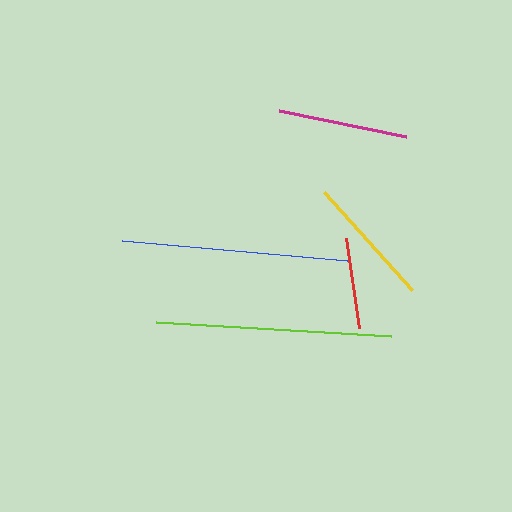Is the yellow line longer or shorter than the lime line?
The lime line is longer than the yellow line.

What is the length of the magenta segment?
The magenta segment is approximately 129 pixels long.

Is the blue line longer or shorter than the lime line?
The lime line is longer than the blue line.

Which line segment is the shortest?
The red line is the shortest at approximately 91 pixels.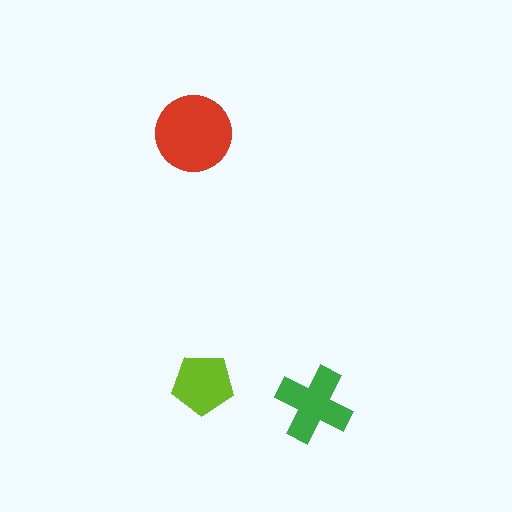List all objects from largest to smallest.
The red circle, the green cross, the lime pentagon.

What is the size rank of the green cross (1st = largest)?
2nd.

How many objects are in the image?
There are 3 objects in the image.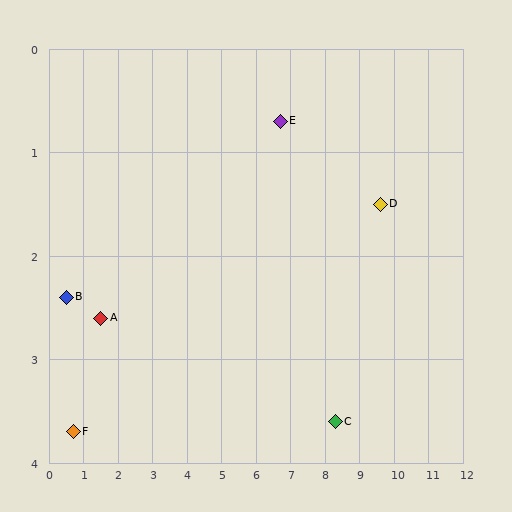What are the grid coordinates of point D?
Point D is at approximately (9.6, 1.5).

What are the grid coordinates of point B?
Point B is at approximately (0.5, 2.4).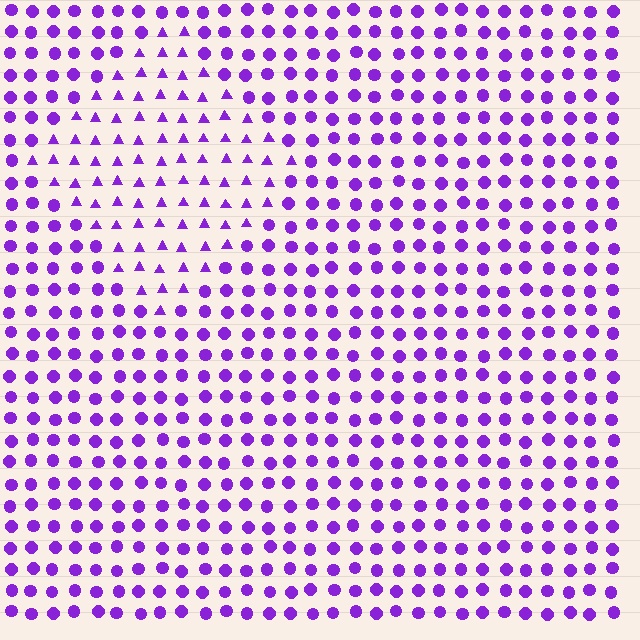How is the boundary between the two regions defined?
The boundary is defined by a change in element shape: triangles inside vs. circles outside. All elements share the same color and spacing.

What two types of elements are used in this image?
The image uses triangles inside the diamond region and circles outside it.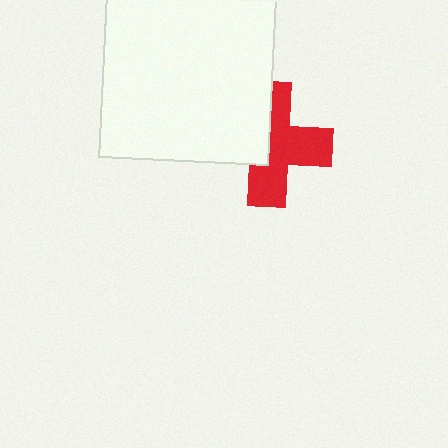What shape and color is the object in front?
The object in front is a white square.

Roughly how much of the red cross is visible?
About half of it is visible (roughly 60%).